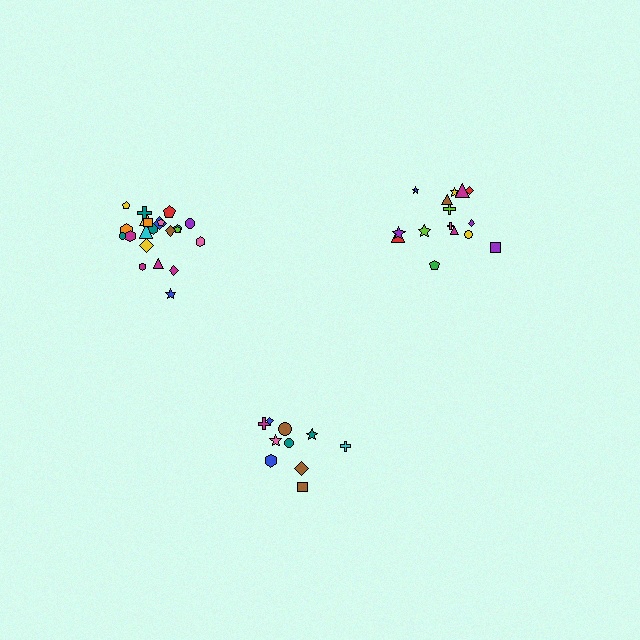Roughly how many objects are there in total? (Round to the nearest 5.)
Roughly 45 objects in total.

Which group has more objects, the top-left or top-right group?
The top-left group.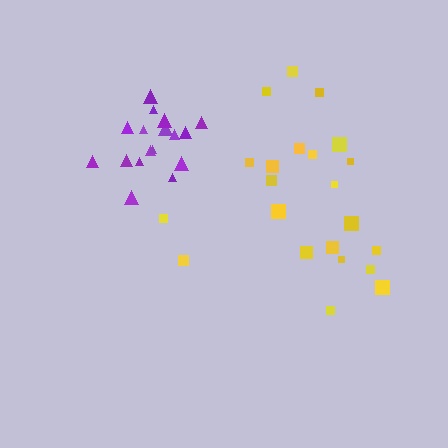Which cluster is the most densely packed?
Purple.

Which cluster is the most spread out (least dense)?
Yellow.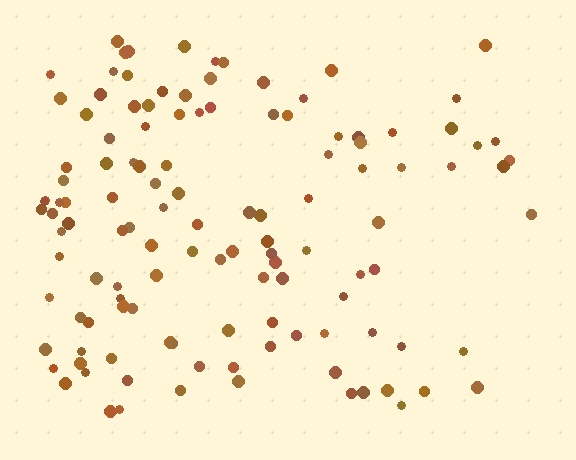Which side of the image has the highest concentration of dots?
The left.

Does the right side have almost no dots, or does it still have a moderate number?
Still a moderate number, just noticeably fewer than the left.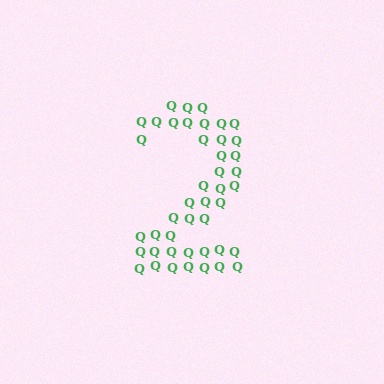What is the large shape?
The large shape is the digit 2.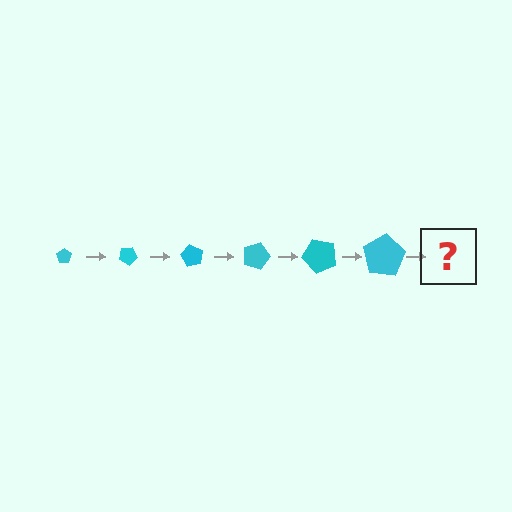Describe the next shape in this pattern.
It should be a pentagon, larger than the previous one and rotated 180 degrees from the start.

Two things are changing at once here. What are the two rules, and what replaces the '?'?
The two rules are that the pentagon grows larger each step and it rotates 30 degrees each step. The '?' should be a pentagon, larger than the previous one and rotated 180 degrees from the start.